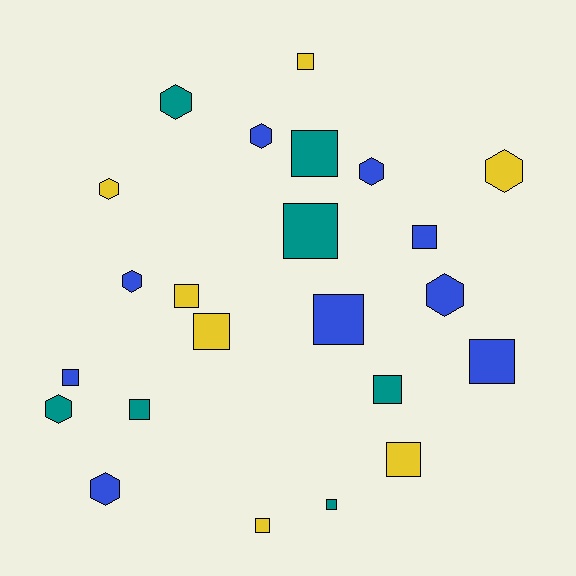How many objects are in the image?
There are 23 objects.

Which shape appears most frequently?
Square, with 14 objects.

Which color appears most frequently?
Blue, with 9 objects.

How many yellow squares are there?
There are 5 yellow squares.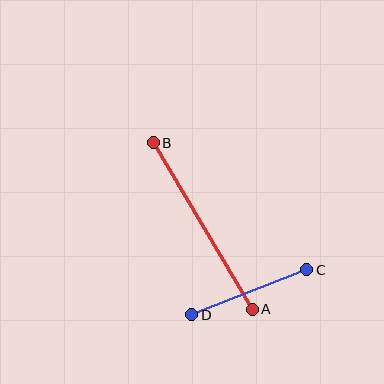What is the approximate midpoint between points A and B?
The midpoint is at approximately (203, 226) pixels.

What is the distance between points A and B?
The distance is approximately 194 pixels.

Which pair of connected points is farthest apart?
Points A and B are farthest apart.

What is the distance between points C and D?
The distance is approximately 124 pixels.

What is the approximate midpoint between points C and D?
The midpoint is at approximately (249, 292) pixels.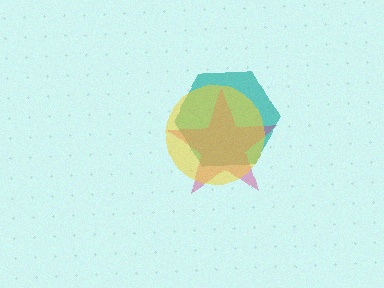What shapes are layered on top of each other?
The layered shapes are: a teal hexagon, a magenta star, a yellow circle.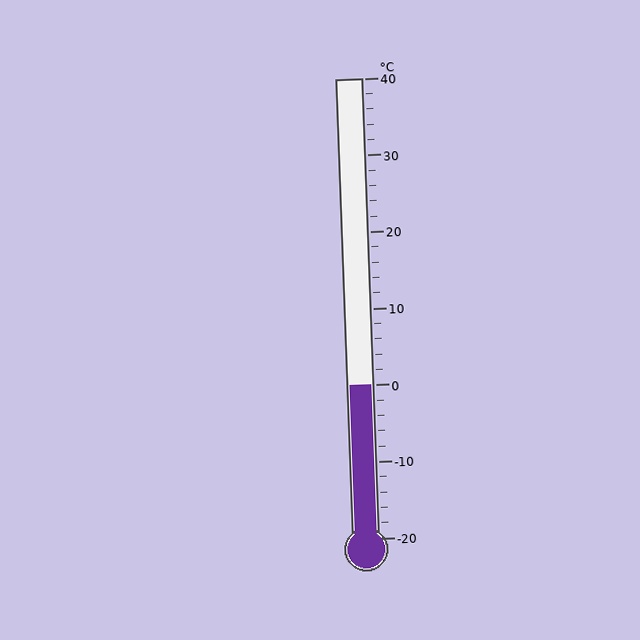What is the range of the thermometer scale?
The thermometer scale ranges from -20°C to 40°C.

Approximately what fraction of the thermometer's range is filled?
The thermometer is filled to approximately 35% of its range.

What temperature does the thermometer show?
The thermometer shows approximately 0°C.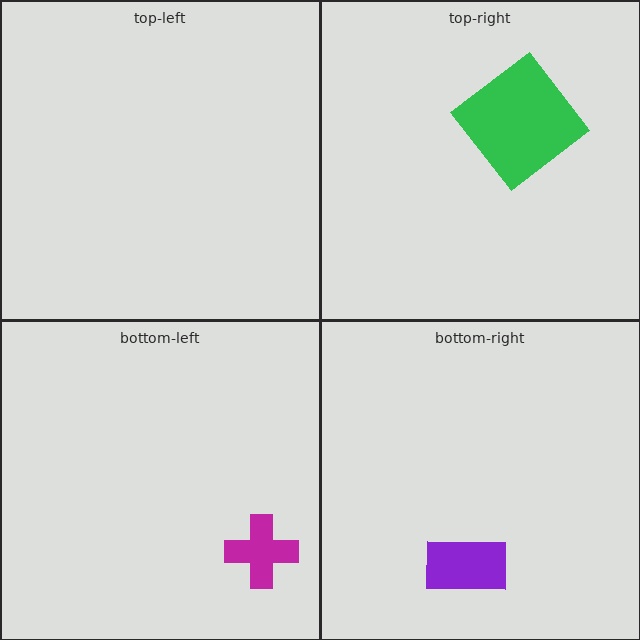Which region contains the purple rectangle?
The bottom-right region.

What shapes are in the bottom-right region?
The purple rectangle.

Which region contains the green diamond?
The top-right region.